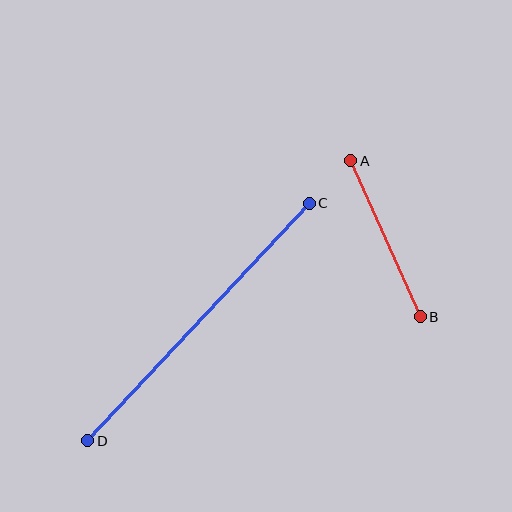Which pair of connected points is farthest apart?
Points C and D are farthest apart.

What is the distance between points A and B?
The distance is approximately 171 pixels.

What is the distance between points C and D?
The distance is approximately 325 pixels.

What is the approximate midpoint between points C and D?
The midpoint is at approximately (199, 322) pixels.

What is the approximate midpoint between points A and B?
The midpoint is at approximately (385, 239) pixels.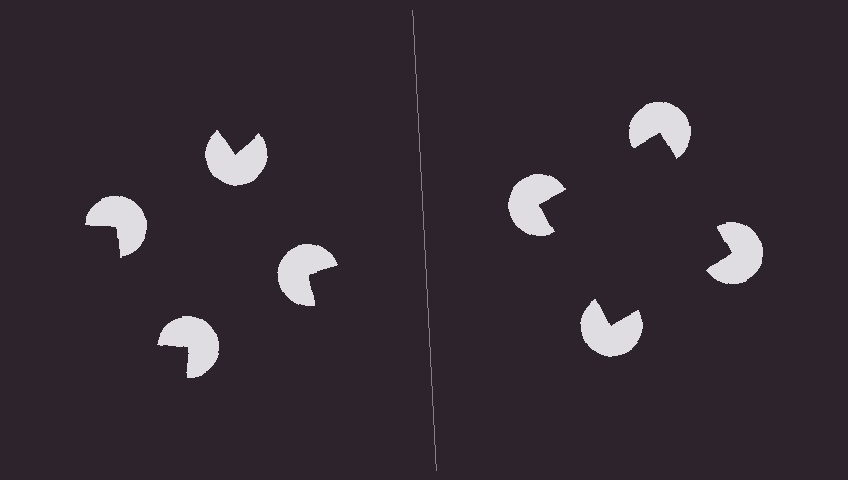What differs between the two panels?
The pac-man discs are positioned identically on both sides; only the wedge orientations differ. On the right they align to a square; on the left they are misaligned.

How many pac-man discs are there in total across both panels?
8 — 4 on each side.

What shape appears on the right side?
An illusory square.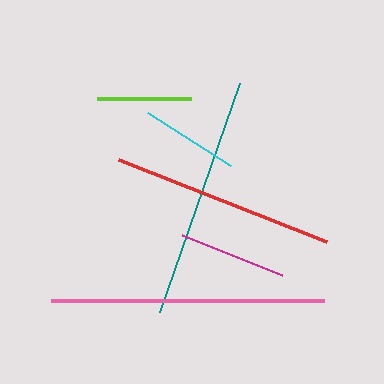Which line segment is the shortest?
The lime line is the shortest at approximately 95 pixels.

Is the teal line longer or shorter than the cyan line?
The teal line is longer than the cyan line.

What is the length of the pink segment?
The pink segment is approximately 274 pixels long.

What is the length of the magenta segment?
The magenta segment is approximately 108 pixels long.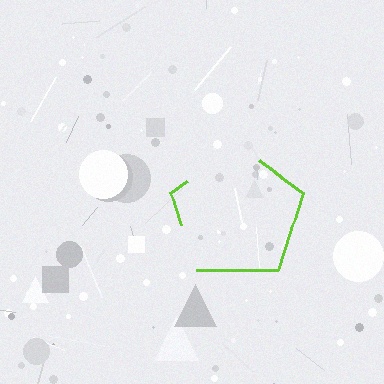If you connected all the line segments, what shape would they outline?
They would outline a pentagon.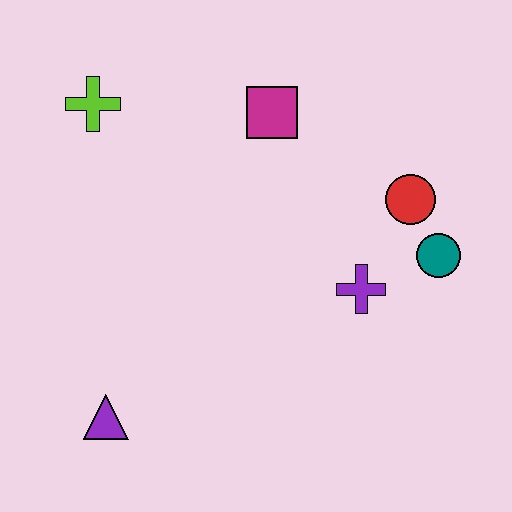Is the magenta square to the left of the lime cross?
No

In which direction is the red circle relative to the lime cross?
The red circle is to the right of the lime cross.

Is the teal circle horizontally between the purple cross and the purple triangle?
No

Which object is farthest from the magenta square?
The purple triangle is farthest from the magenta square.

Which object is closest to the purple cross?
The teal circle is closest to the purple cross.